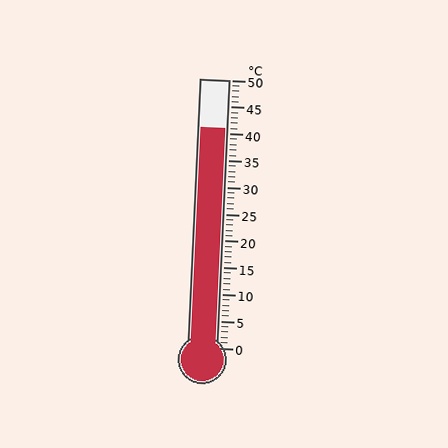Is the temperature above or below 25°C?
The temperature is above 25°C.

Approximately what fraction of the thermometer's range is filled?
The thermometer is filled to approximately 80% of its range.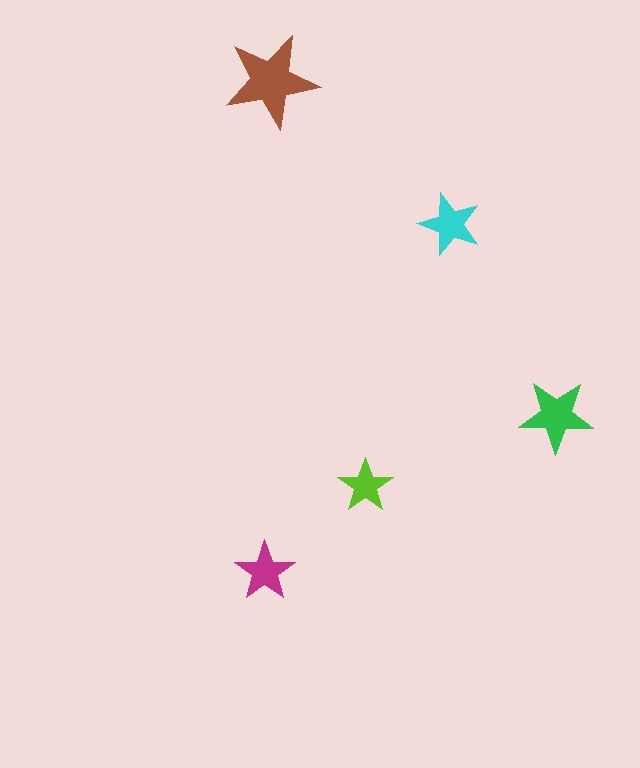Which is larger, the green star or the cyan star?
The green one.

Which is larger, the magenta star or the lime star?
The magenta one.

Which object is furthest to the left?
The magenta star is leftmost.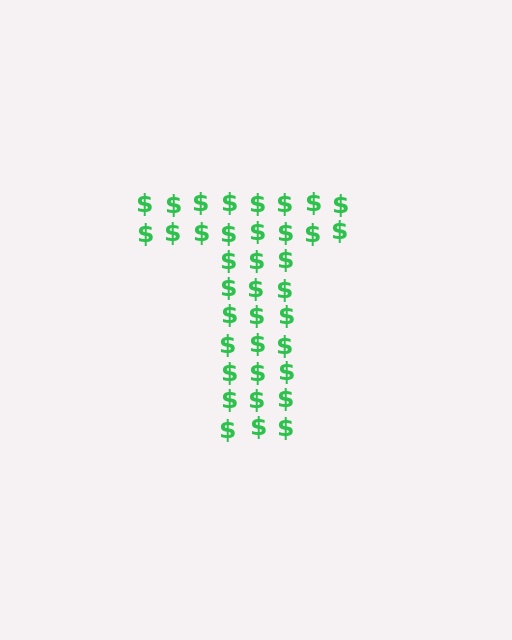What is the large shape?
The large shape is the letter T.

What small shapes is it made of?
It is made of small dollar signs.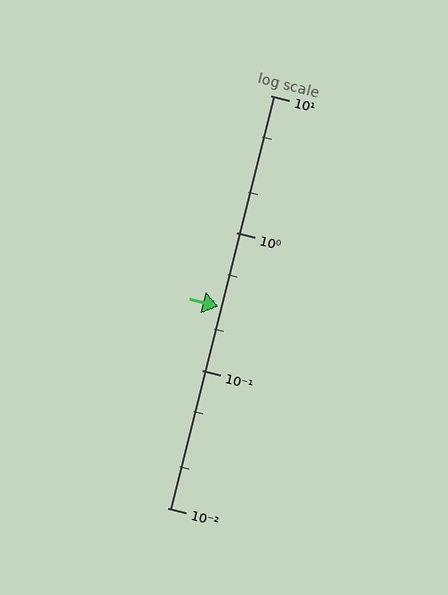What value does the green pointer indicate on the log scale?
The pointer indicates approximately 0.29.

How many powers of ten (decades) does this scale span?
The scale spans 3 decades, from 0.01 to 10.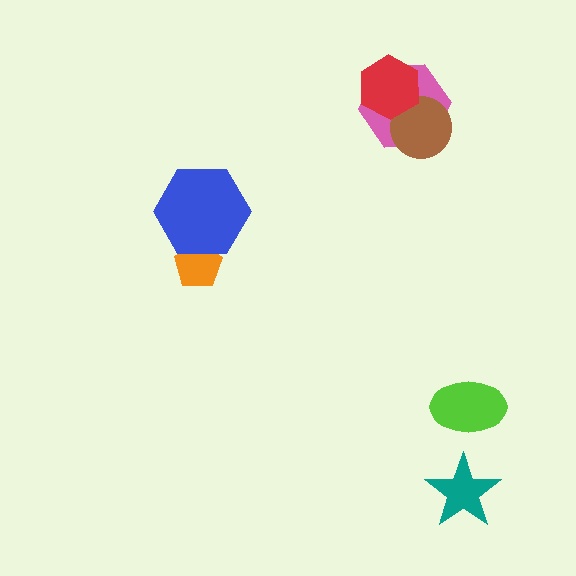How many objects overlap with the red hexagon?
2 objects overlap with the red hexagon.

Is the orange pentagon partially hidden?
Yes, it is partially covered by another shape.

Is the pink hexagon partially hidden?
Yes, it is partially covered by another shape.